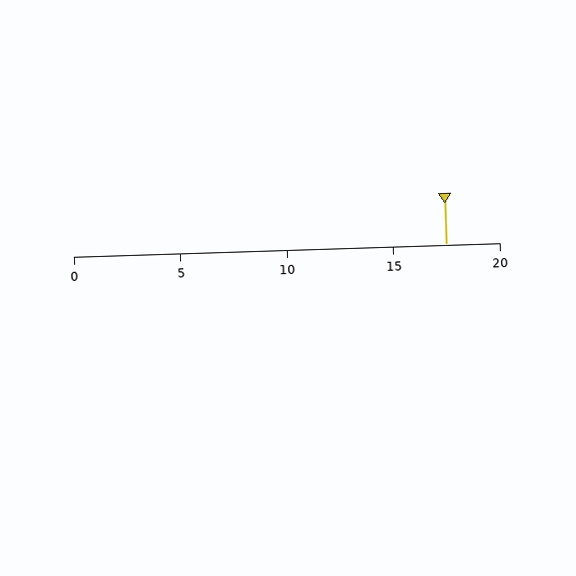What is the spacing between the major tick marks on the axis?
The major ticks are spaced 5 apart.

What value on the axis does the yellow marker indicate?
The marker indicates approximately 17.5.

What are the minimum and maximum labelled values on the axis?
The axis runs from 0 to 20.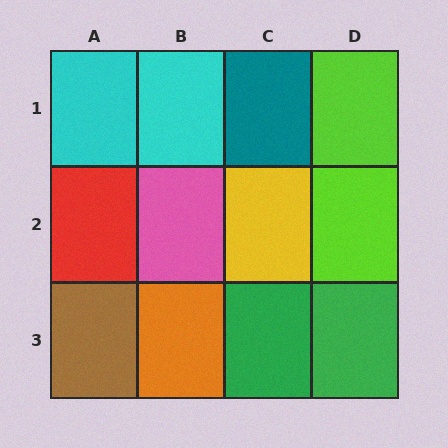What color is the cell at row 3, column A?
Brown.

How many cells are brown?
1 cell is brown.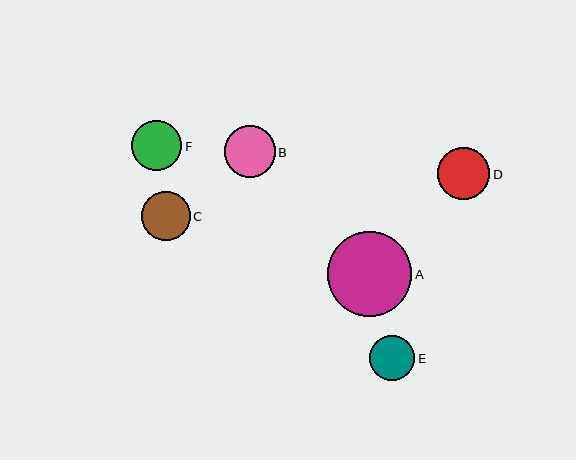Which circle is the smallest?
Circle E is the smallest with a size of approximately 45 pixels.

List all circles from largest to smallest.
From largest to smallest: A, D, B, F, C, E.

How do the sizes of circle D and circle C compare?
Circle D and circle C are approximately the same size.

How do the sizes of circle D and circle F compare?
Circle D and circle F are approximately the same size.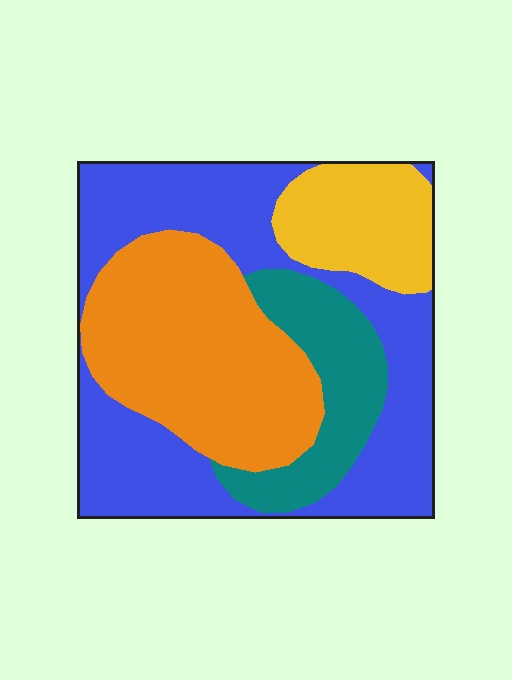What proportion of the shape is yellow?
Yellow takes up about one eighth (1/8) of the shape.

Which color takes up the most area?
Blue, at roughly 40%.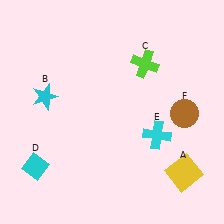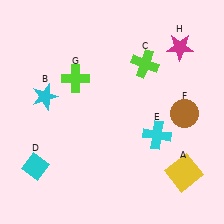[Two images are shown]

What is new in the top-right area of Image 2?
A magenta star (H) was added in the top-right area of Image 2.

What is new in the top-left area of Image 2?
A lime cross (G) was added in the top-left area of Image 2.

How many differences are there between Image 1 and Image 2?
There are 2 differences between the two images.